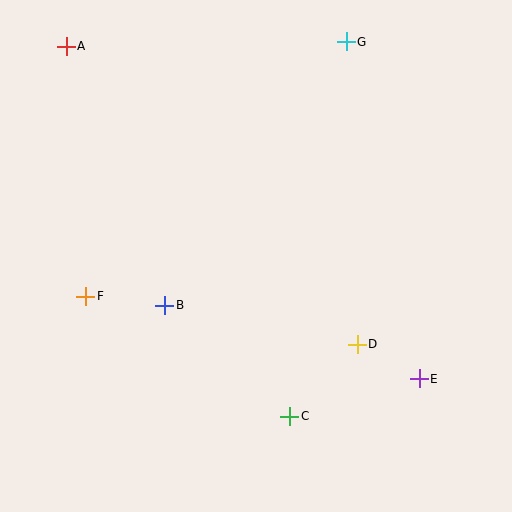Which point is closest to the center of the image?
Point B at (165, 305) is closest to the center.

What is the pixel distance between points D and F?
The distance between D and F is 275 pixels.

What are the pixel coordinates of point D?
Point D is at (357, 344).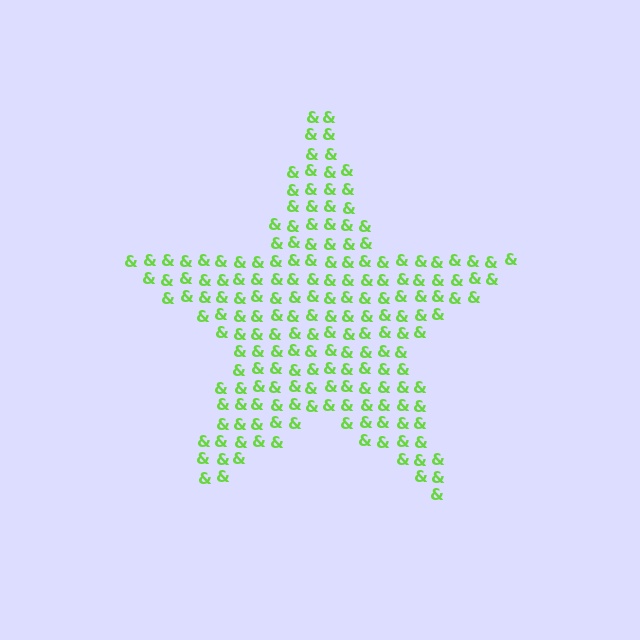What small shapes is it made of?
It is made of small ampersands.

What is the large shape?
The large shape is a star.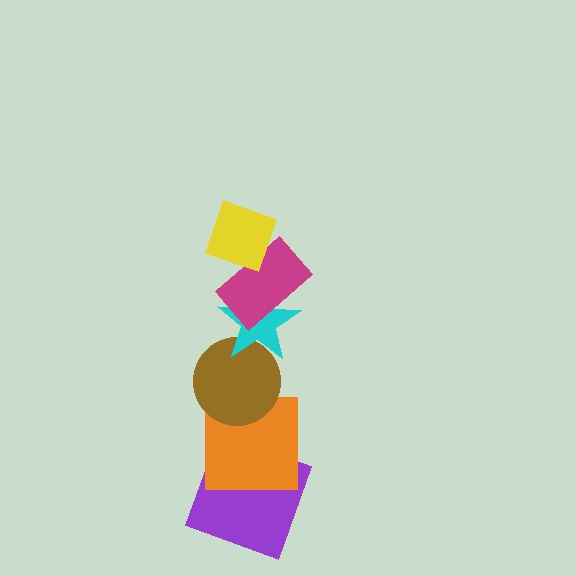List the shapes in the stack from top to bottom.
From top to bottom: the yellow diamond, the magenta rectangle, the cyan star, the brown circle, the orange square, the purple square.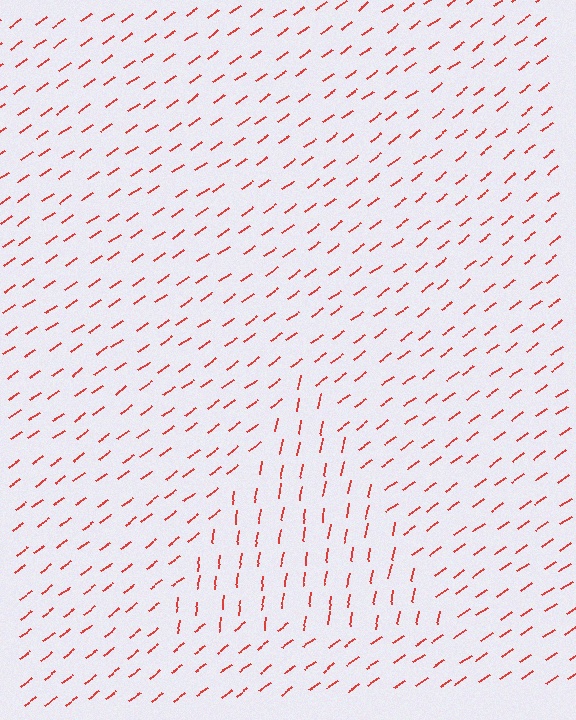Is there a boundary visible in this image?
Yes, there is a texture boundary formed by a change in line orientation.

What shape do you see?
I see a triangle.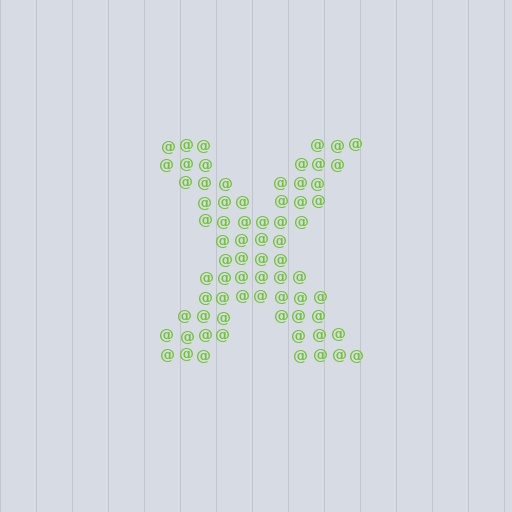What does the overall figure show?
The overall figure shows the letter X.